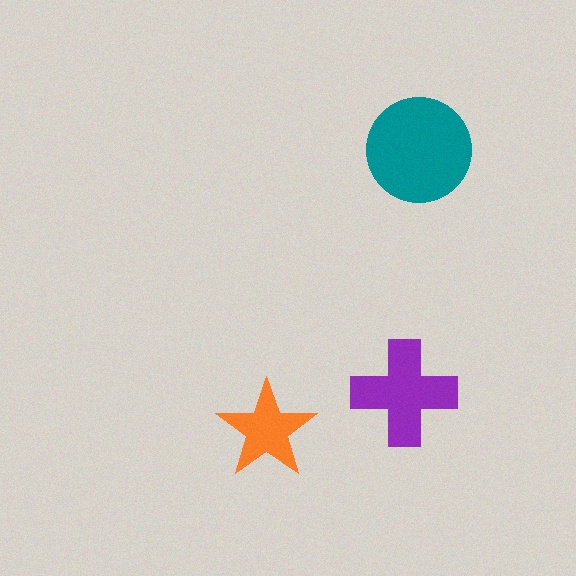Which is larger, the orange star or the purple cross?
The purple cross.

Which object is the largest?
The teal circle.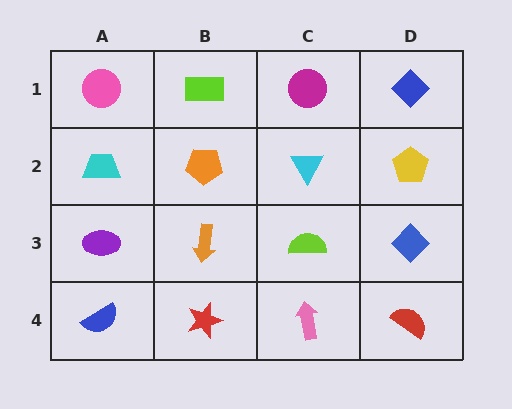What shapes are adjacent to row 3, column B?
An orange pentagon (row 2, column B), a red star (row 4, column B), a purple ellipse (row 3, column A), a lime semicircle (row 3, column C).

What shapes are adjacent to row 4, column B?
An orange arrow (row 3, column B), a blue semicircle (row 4, column A), a pink arrow (row 4, column C).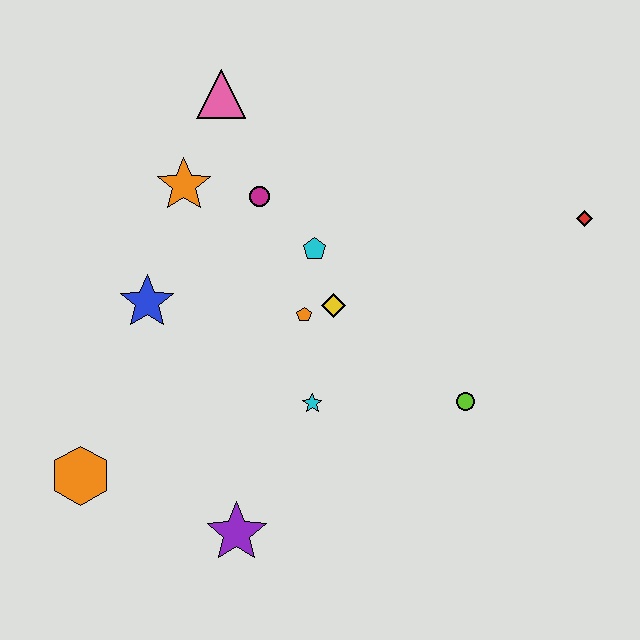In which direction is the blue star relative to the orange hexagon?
The blue star is above the orange hexagon.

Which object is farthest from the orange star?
The red diamond is farthest from the orange star.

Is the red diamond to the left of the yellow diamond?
No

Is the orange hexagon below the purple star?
No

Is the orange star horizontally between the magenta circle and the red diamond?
No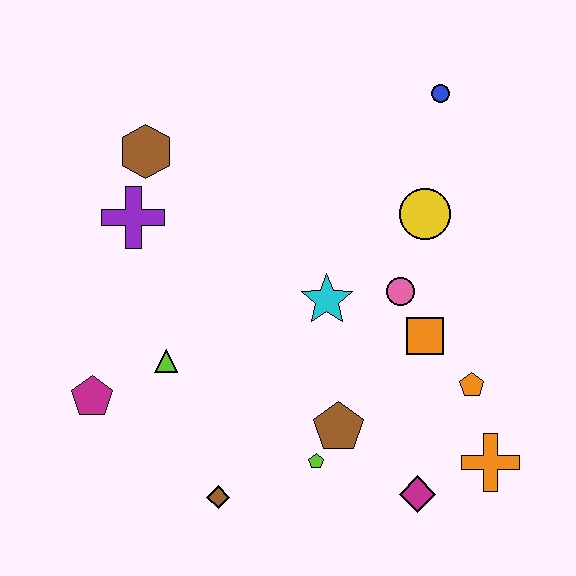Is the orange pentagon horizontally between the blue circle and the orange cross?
Yes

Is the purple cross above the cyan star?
Yes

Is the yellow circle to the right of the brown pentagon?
Yes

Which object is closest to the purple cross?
The brown hexagon is closest to the purple cross.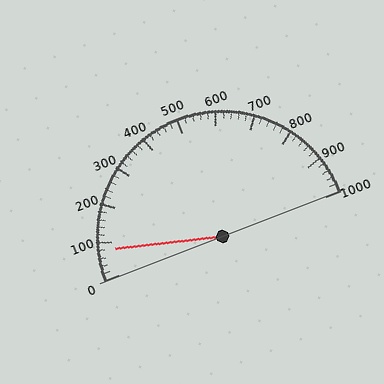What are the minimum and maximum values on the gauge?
The gauge ranges from 0 to 1000.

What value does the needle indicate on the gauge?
The needle indicates approximately 80.